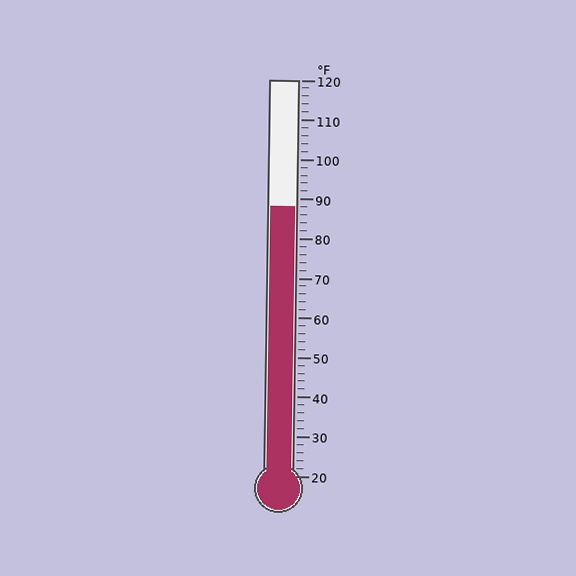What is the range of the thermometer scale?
The thermometer scale ranges from 20°F to 120°F.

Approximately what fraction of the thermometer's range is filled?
The thermometer is filled to approximately 70% of its range.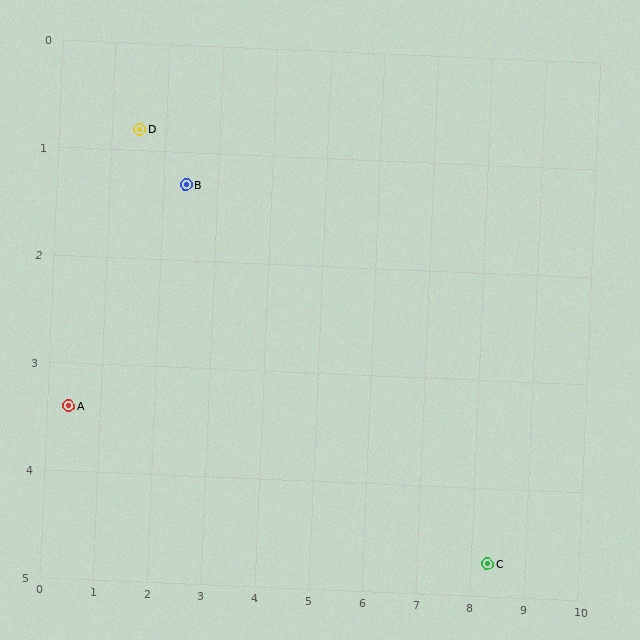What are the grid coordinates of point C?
Point C is at approximately (8.3, 4.7).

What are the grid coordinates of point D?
Point D is at approximately (1.5, 0.8).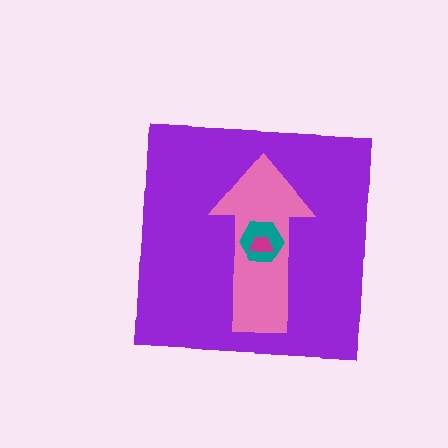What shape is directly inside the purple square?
The pink arrow.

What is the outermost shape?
The purple square.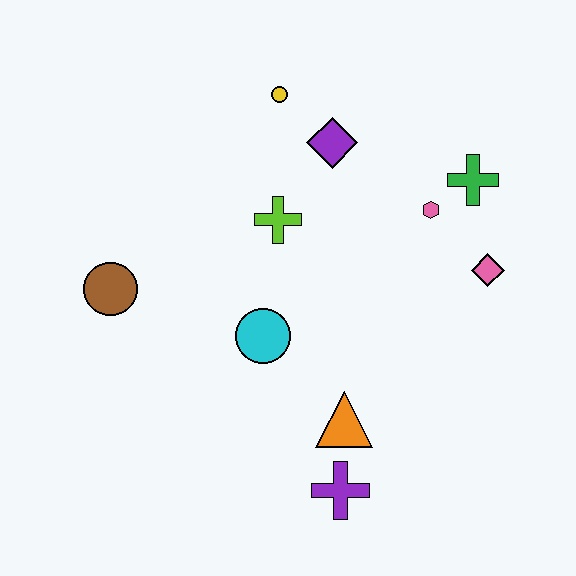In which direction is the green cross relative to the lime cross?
The green cross is to the right of the lime cross.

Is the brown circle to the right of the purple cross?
No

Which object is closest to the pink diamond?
The pink hexagon is closest to the pink diamond.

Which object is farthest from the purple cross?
The yellow circle is farthest from the purple cross.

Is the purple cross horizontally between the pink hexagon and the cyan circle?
Yes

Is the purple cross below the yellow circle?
Yes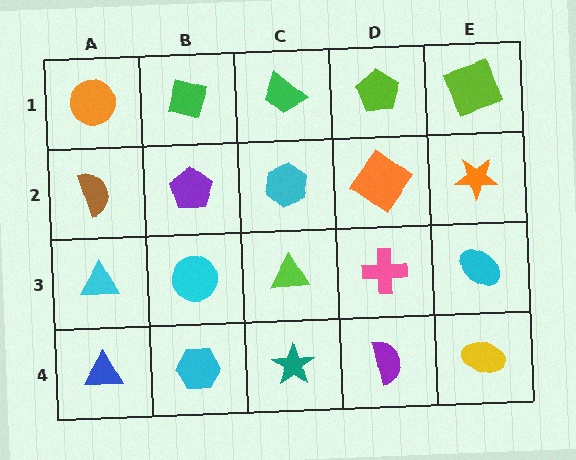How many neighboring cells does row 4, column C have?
3.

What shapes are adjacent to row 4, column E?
A cyan ellipse (row 3, column E), a purple semicircle (row 4, column D).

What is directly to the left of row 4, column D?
A teal star.